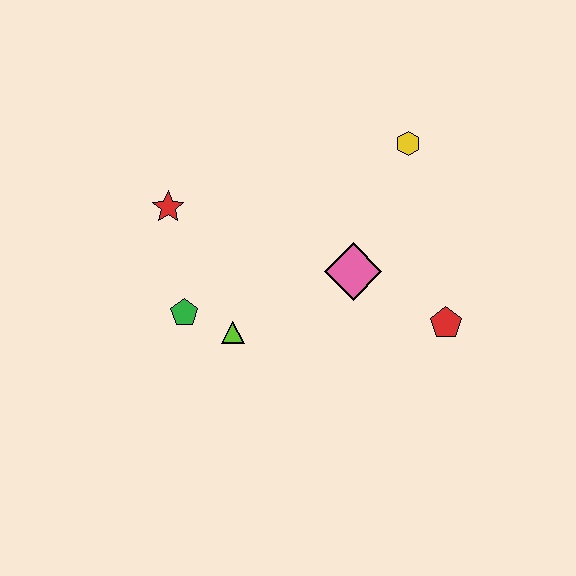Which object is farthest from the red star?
The red pentagon is farthest from the red star.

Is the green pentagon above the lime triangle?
Yes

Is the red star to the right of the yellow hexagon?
No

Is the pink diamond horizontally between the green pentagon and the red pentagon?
Yes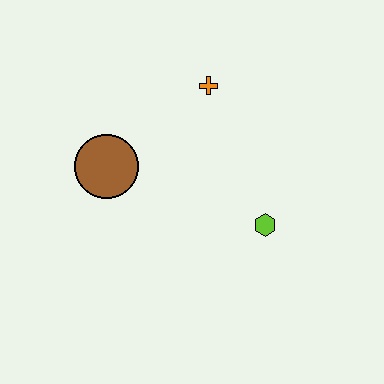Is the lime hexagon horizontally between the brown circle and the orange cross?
No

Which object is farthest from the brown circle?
The lime hexagon is farthest from the brown circle.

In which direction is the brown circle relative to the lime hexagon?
The brown circle is to the left of the lime hexagon.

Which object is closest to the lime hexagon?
The orange cross is closest to the lime hexagon.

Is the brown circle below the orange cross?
Yes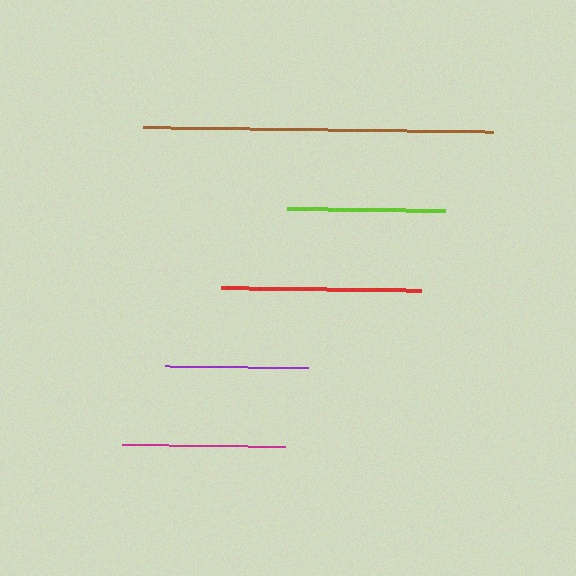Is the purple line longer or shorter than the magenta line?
The magenta line is longer than the purple line.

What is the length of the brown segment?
The brown segment is approximately 350 pixels long.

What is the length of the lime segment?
The lime segment is approximately 158 pixels long.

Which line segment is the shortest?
The purple line is the shortest at approximately 143 pixels.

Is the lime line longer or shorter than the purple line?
The lime line is longer than the purple line.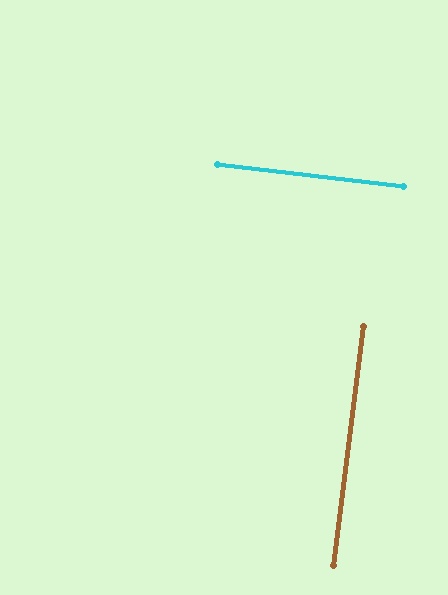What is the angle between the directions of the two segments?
Approximately 89 degrees.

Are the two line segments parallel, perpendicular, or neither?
Perpendicular — they meet at approximately 89°.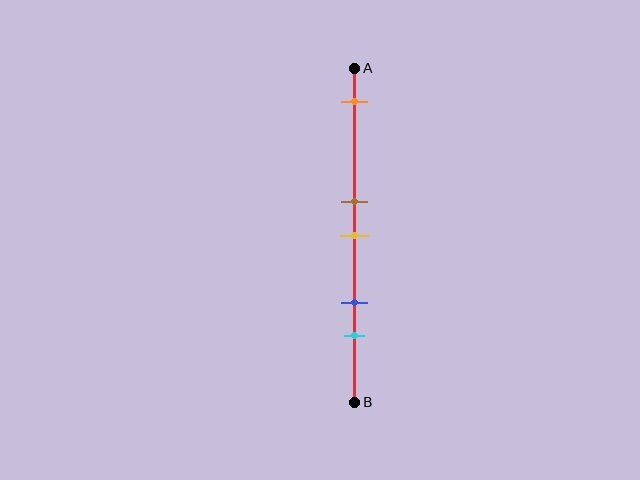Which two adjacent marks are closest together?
The brown and yellow marks are the closest adjacent pair.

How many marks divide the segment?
There are 5 marks dividing the segment.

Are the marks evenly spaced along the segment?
No, the marks are not evenly spaced.